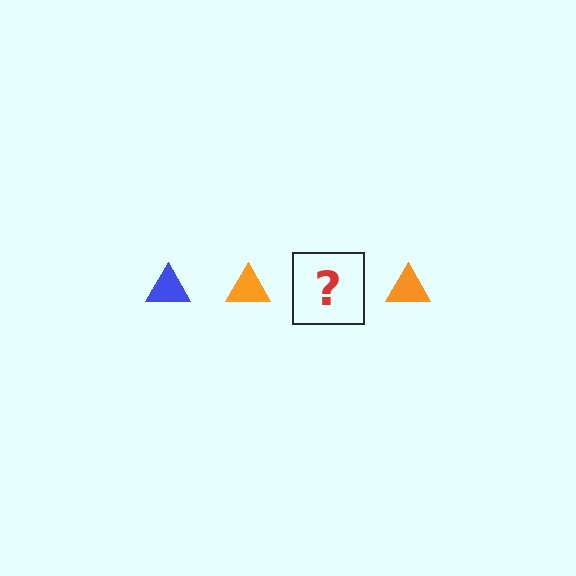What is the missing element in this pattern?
The missing element is a blue triangle.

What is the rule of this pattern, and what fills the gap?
The rule is that the pattern cycles through blue, orange triangles. The gap should be filled with a blue triangle.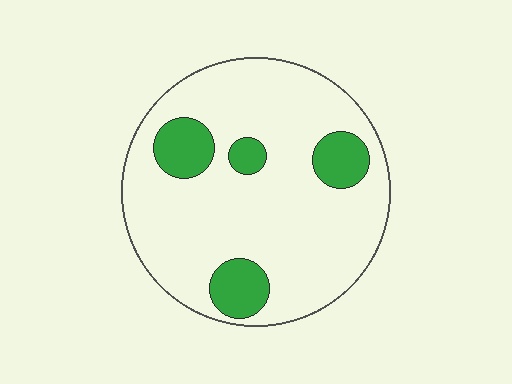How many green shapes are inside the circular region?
4.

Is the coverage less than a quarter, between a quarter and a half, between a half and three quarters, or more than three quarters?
Less than a quarter.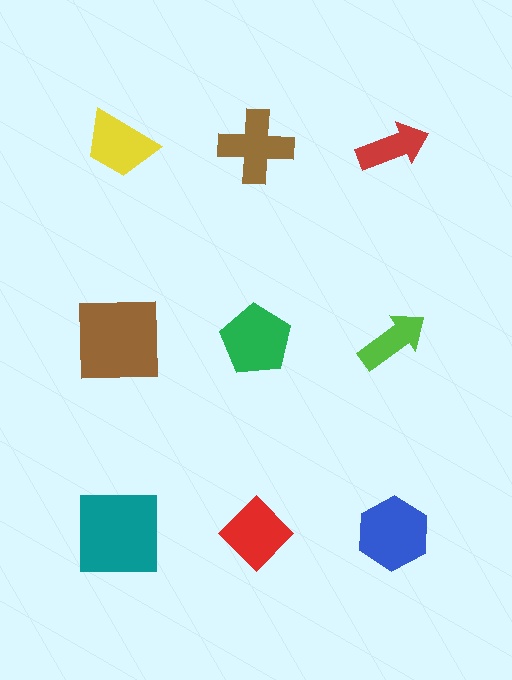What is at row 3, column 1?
A teal square.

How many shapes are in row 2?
3 shapes.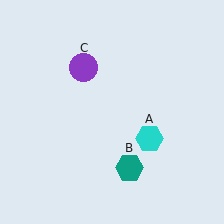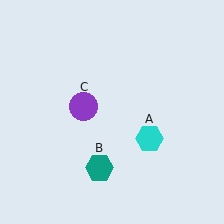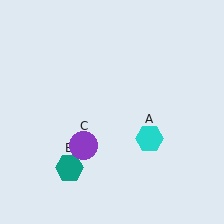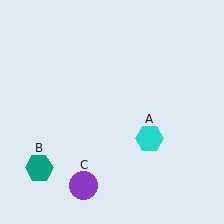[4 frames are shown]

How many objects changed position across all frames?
2 objects changed position: teal hexagon (object B), purple circle (object C).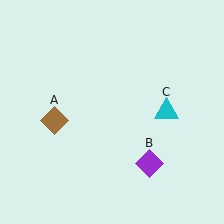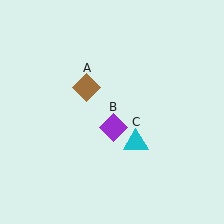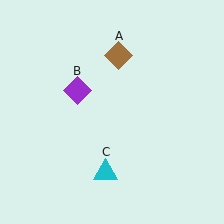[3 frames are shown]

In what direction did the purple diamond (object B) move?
The purple diamond (object B) moved up and to the left.